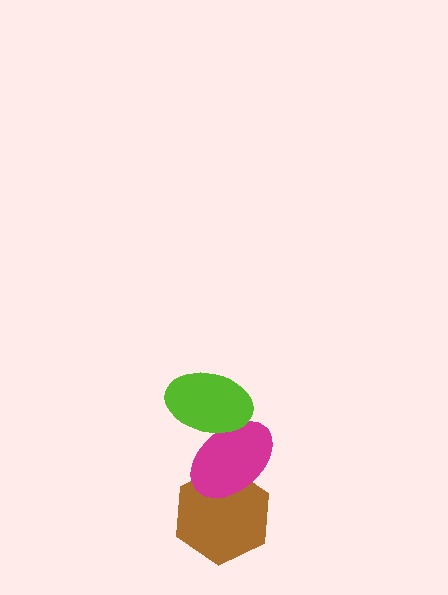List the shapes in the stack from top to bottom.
From top to bottom: the lime ellipse, the magenta ellipse, the brown hexagon.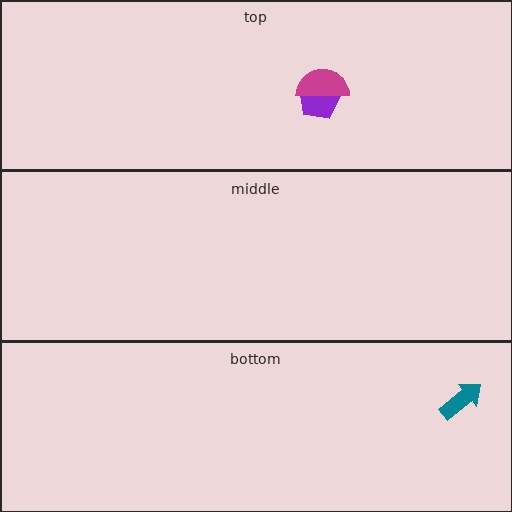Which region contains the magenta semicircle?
The top region.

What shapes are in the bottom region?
The teal arrow.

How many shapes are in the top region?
2.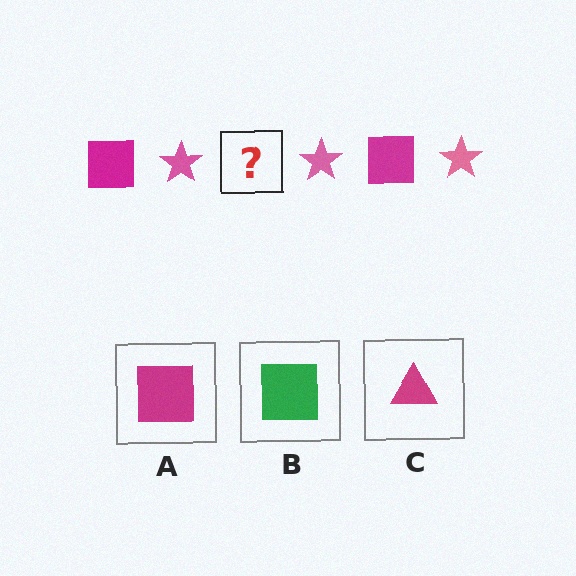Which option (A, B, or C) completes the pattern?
A.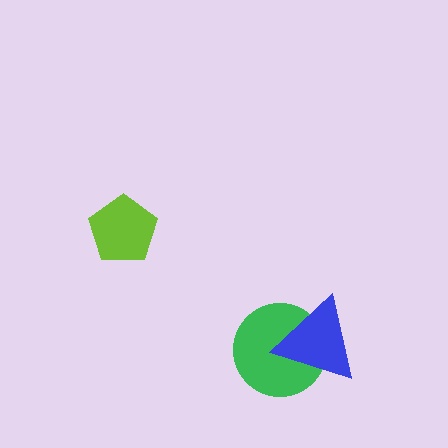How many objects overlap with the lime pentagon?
0 objects overlap with the lime pentagon.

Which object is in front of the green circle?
The blue triangle is in front of the green circle.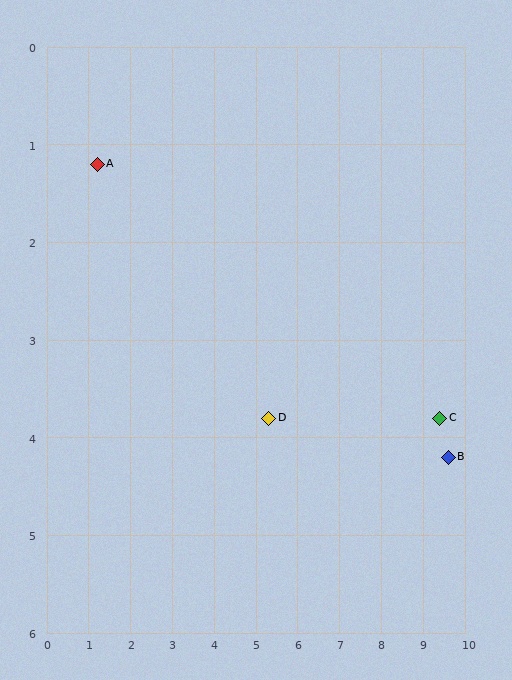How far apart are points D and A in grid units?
Points D and A are about 4.9 grid units apart.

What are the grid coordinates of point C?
Point C is at approximately (9.4, 3.8).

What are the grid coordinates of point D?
Point D is at approximately (5.3, 3.8).